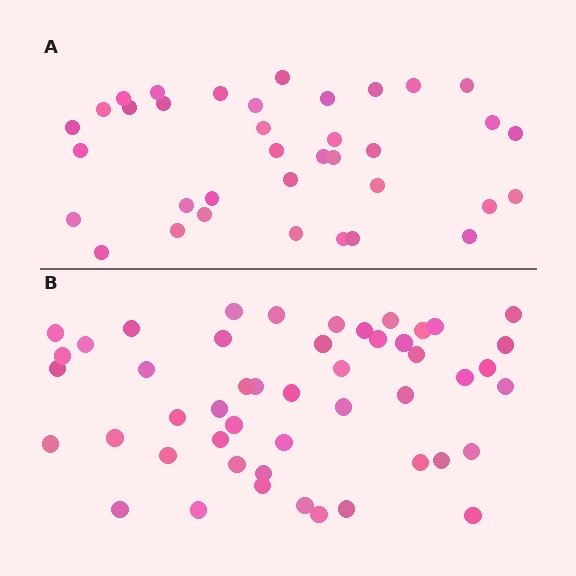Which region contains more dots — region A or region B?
Region B (the bottom region) has more dots.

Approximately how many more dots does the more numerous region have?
Region B has approximately 15 more dots than region A.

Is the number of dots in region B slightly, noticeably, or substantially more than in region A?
Region B has noticeably more, but not dramatically so. The ratio is roughly 1.4 to 1.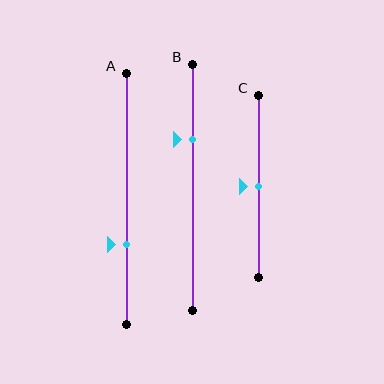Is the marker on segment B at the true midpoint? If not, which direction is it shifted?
No, the marker on segment B is shifted upward by about 19% of the segment length.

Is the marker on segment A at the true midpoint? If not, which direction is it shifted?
No, the marker on segment A is shifted downward by about 18% of the segment length.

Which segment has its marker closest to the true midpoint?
Segment C has its marker closest to the true midpoint.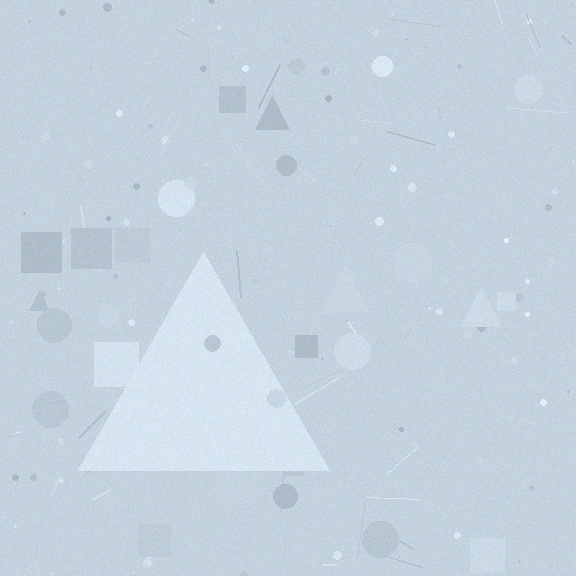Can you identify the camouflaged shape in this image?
The camouflaged shape is a triangle.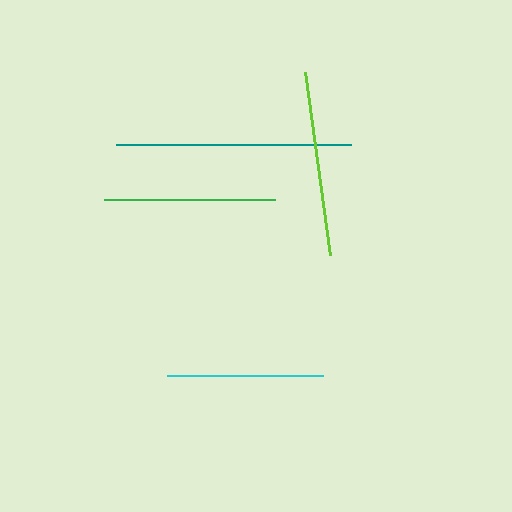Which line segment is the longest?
The teal line is the longest at approximately 235 pixels.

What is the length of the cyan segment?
The cyan segment is approximately 156 pixels long.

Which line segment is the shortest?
The cyan line is the shortest at approximately 156 pixels.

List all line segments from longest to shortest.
From longest to shortest: teal, lime, green, cyan.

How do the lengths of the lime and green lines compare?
The lime and green lines are approximately the same length.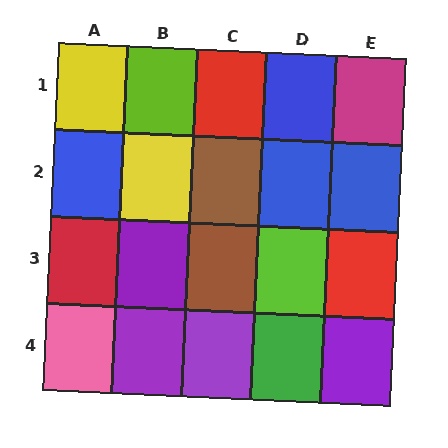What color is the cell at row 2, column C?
Brown.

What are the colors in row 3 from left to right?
Red, purple, brown, lime, red.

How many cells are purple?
4 cells are purple.